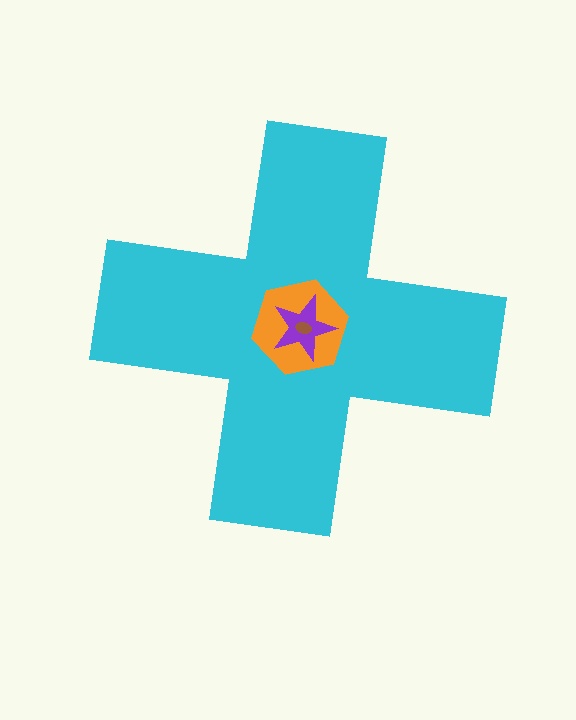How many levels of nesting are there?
4.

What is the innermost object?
The brown ellipse.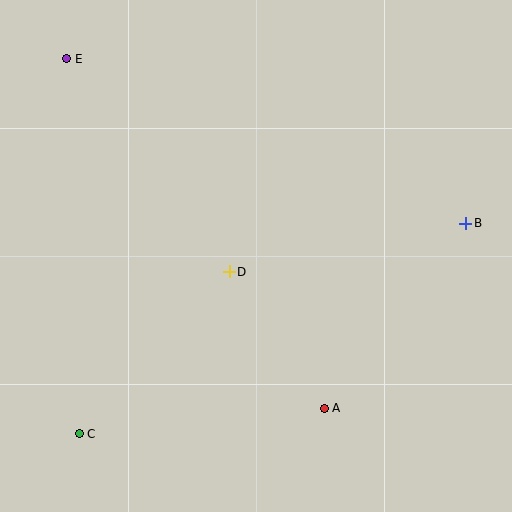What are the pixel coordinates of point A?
Point A is at (324, 408).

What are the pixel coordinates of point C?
Point C is at (79, 434).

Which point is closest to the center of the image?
Point D at (229, 272) is closest to the center.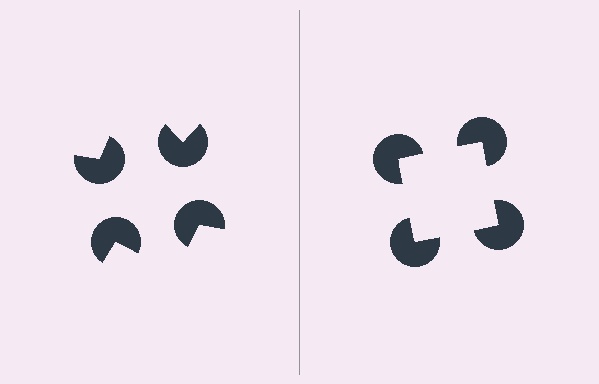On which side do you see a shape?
An illusory square appears on the right side. On the left side the wedge cuts are rotated, so no coherent shape forms.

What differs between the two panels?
The pac-man discs are positioned identically on both sides; only the wedge orientations differ. On the right they align to a square; on the left they are misaligned.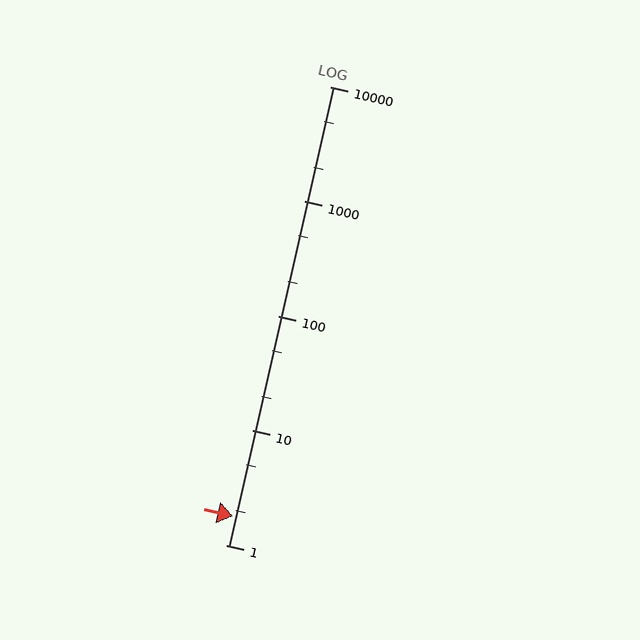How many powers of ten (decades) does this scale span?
The scale spans 4 decades, from 1 to 10000.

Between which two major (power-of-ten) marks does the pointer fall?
The pointer is between 1 and 10.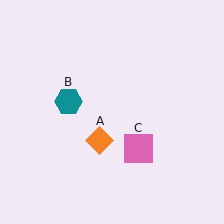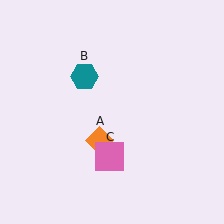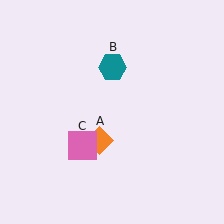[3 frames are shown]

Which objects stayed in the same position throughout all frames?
Orange diamond (object A) remained stationary.